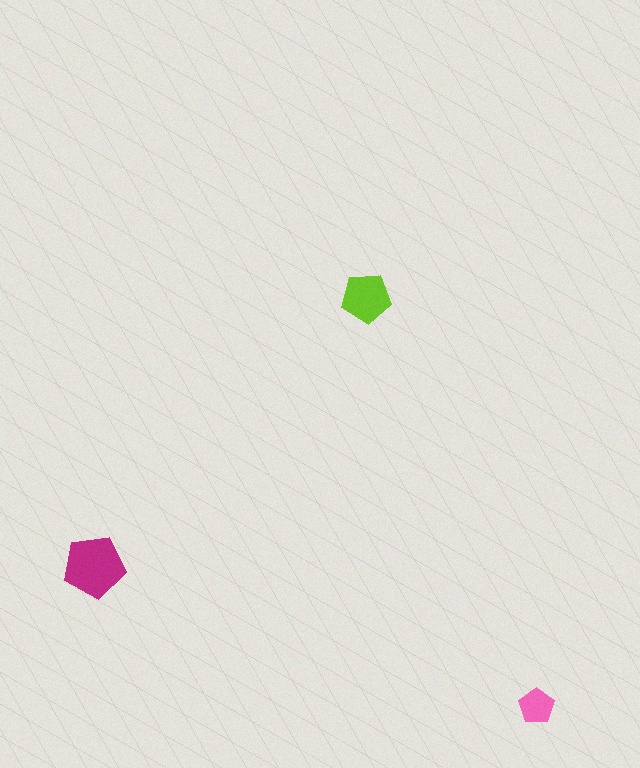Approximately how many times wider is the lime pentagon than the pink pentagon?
About 1.5 times wider.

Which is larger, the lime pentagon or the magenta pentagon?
The magenta one.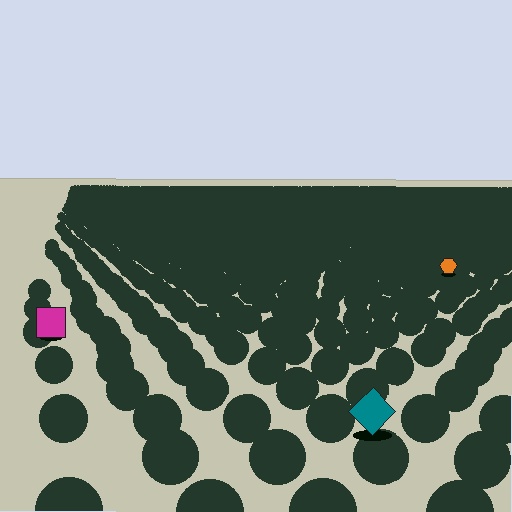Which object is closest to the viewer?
The teal diamond is closest. The texture marks near it are larger and more spread out.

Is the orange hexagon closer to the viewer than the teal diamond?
No. The teal diamond is closer — you can tell from the texture gradient: the ground texture is coarser near it.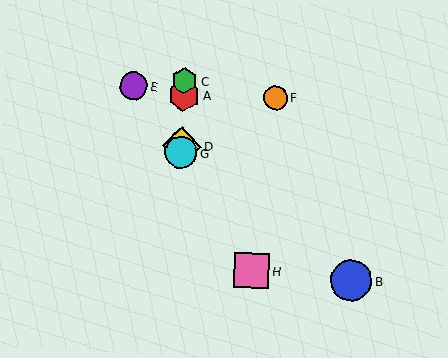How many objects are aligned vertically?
4 objects (A, C, D, G) are aligned vertically.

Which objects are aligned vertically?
Objects A, C, D, G are aligned vertically.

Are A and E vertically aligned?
No, A is at x≈184 and E is at x≈134.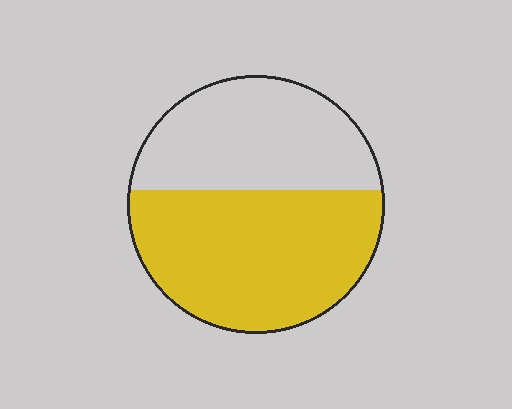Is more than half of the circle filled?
Yes.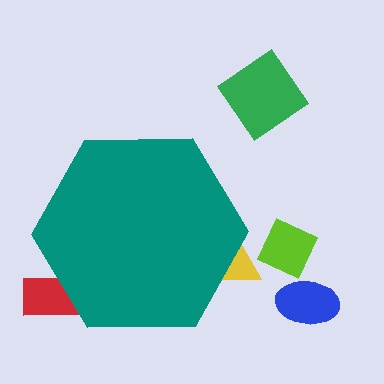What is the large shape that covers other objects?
A teal hexagon.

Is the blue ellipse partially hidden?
No, the blue ellipse is fully visible.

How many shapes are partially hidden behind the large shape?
2 shapes are partially hidden.